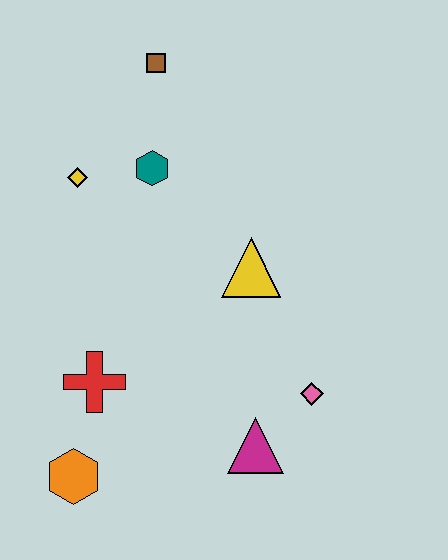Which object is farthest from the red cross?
The brown square is farthest from the red cross.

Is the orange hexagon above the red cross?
No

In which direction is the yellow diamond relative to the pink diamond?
The yellow diamond is to the left of the pink diamond.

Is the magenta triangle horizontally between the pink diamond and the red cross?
Yes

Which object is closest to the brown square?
The teal hexagon is closest to the brown square.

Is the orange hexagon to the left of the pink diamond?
Yes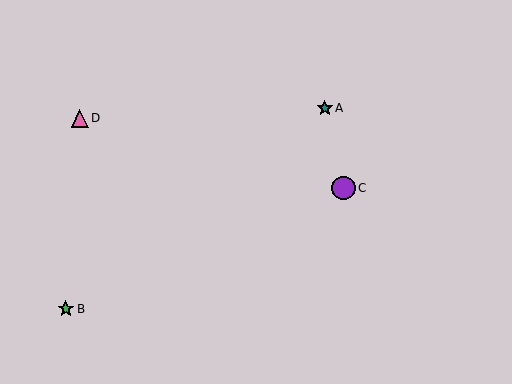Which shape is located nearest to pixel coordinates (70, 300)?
The green star (labeled B) at (66, 309) is nearest to that location.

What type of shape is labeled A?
Shape A is a teal star.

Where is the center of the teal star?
The center of the teal star is at (325, 108).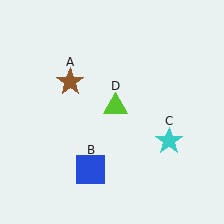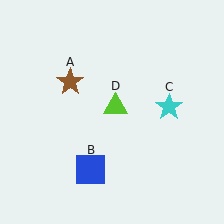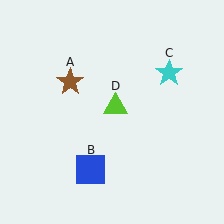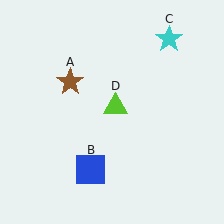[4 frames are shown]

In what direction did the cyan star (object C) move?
The cyan star (object C) moved up.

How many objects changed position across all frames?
1 object changed position: cyan star (object C).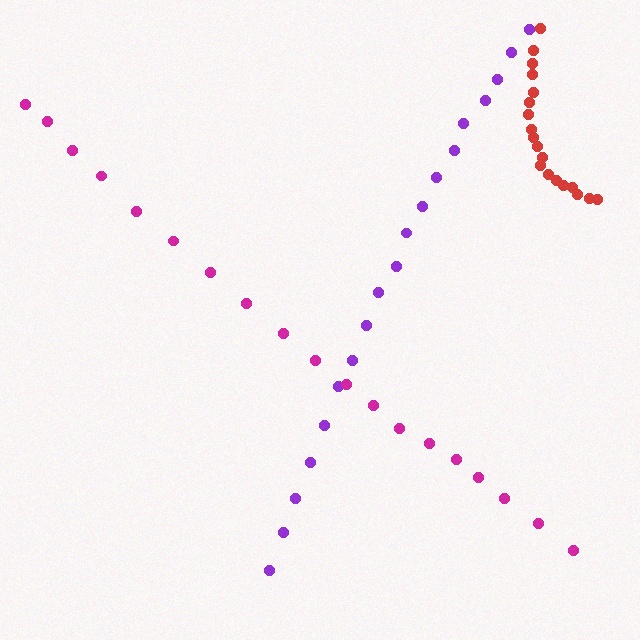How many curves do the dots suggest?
There are 3 distinct paths.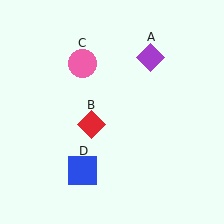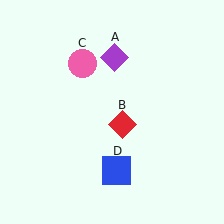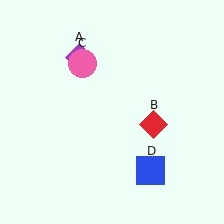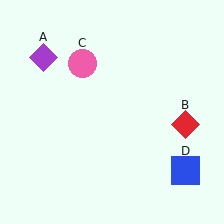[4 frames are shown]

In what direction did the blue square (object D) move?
The blue square (object D) moved right.